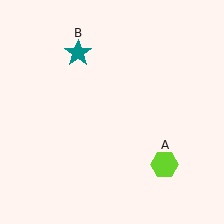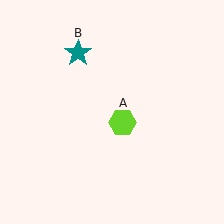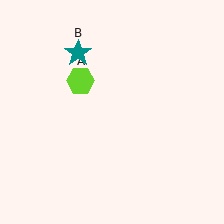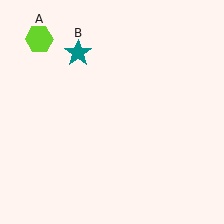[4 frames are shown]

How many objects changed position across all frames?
1 object changed position: lime hexagon (object A).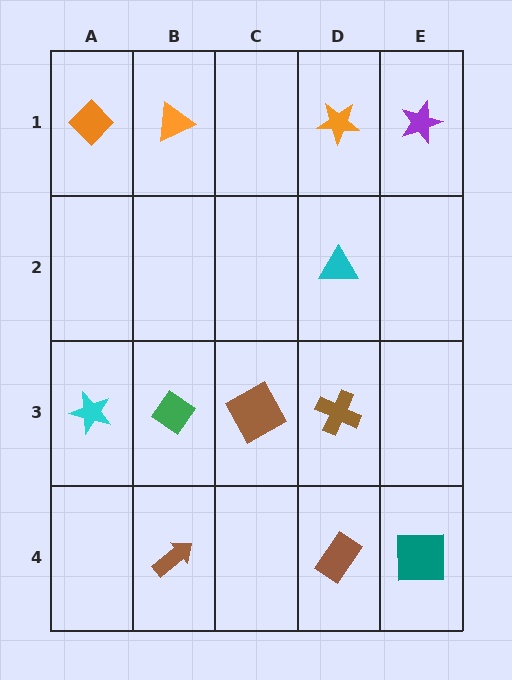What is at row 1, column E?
A purple star.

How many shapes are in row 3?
4 shapes.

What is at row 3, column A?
A cyan star.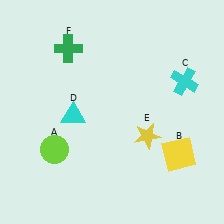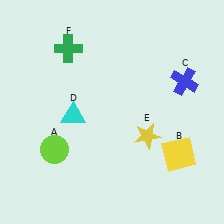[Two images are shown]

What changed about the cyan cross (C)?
In Image 1, C is cyan. In Image 2, it changed to blue.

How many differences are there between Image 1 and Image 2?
There is 1 difference between the two images.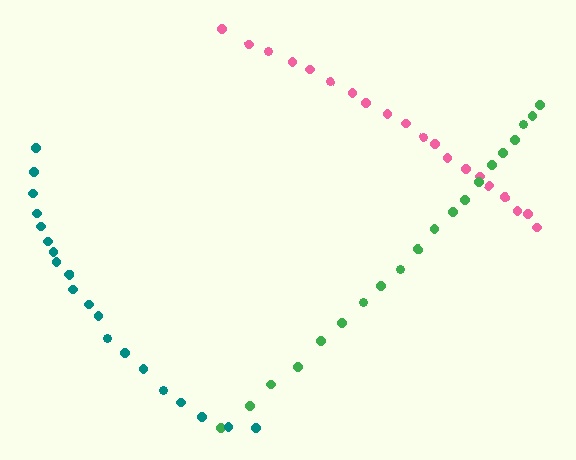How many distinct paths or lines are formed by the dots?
There are 3 distinct paths.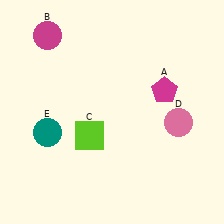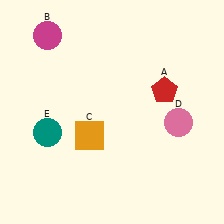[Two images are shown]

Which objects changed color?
A changed from magenta to red. C changed from lime to orange.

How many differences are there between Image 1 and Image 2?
There are 2 differences between the two images.